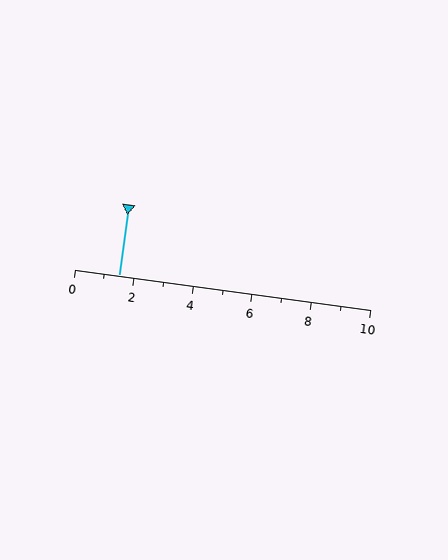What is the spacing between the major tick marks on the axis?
The major ticks are spaced 2 apart.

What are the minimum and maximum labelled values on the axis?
The axis runs from 0 to 10.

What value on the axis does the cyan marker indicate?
The marker indicates approximately 1.5.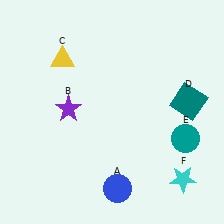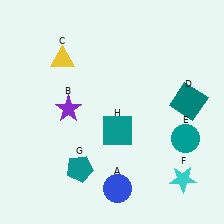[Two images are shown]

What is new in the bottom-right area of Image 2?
A teal square (H) was added in the bottom-right area of Image 2.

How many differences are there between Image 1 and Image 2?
There are 2 differences between the two images.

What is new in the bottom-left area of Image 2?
A teal pentagon (G) was added in the bottom-left area of Image 2.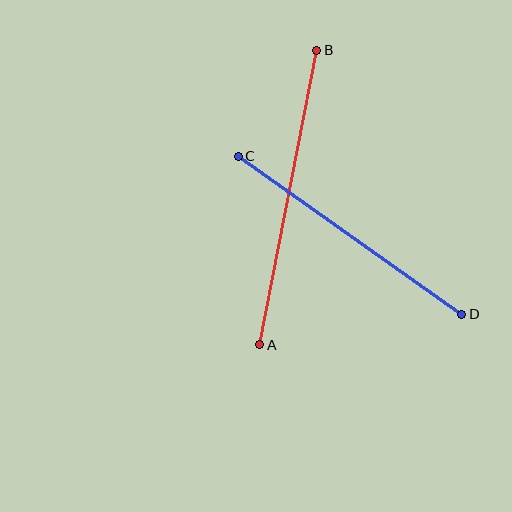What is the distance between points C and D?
The distance is approximately 274 pixels.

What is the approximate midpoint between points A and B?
The midpoint is at approximately (288, 197) pixels.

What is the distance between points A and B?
The distance is approximately 300 pixels.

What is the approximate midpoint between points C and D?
The midpoint is at approximately (350, 235) pixels.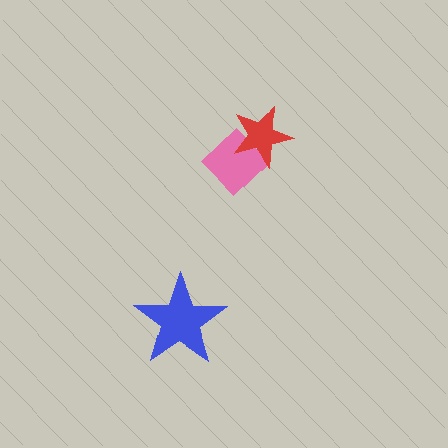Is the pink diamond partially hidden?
Yes, it is partially covered by another shape.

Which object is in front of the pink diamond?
The red star is in front of the pink diamond.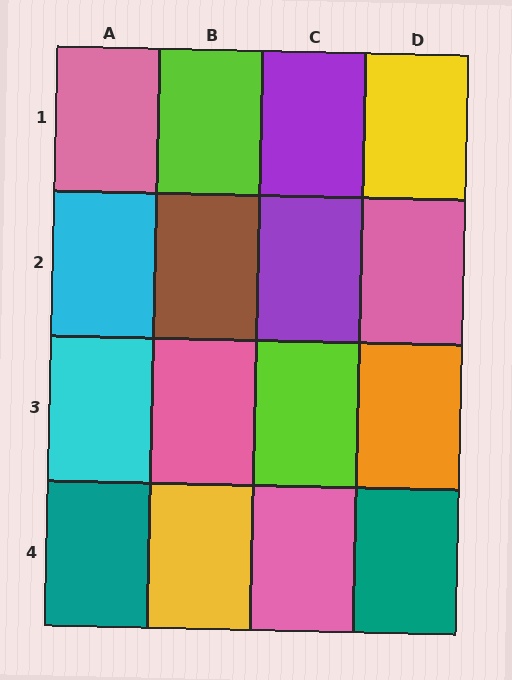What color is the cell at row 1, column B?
Lime.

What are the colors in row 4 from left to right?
Teal, yellow, pink, teal.